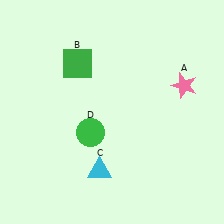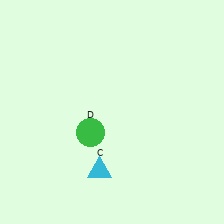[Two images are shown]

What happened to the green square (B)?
The green square (B) was removed in Image 2. It was in the top-left area of Image 1.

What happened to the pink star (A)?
The pink star (A) was removed in Image 2. It was in the top-right area of Image 1.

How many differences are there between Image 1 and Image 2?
There are 2 differences between the two images.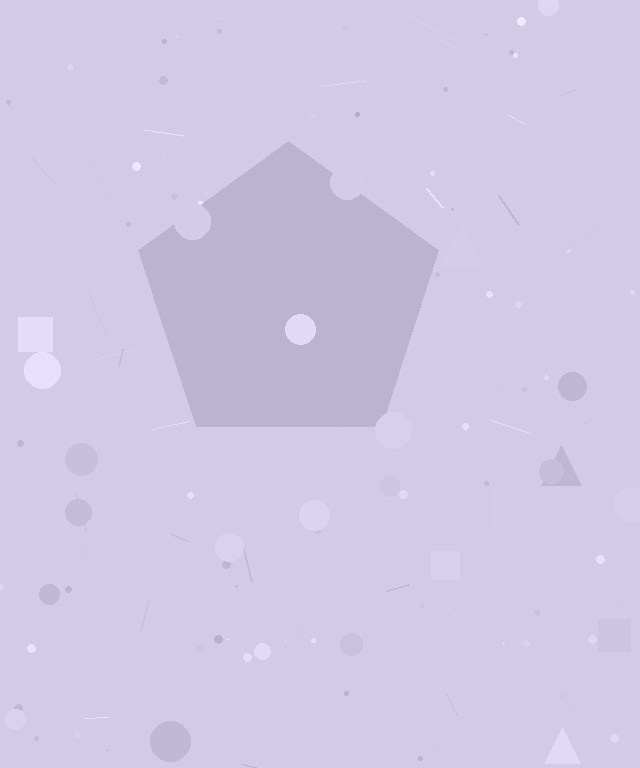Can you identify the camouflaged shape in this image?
The camouflaged shape is a pentagon.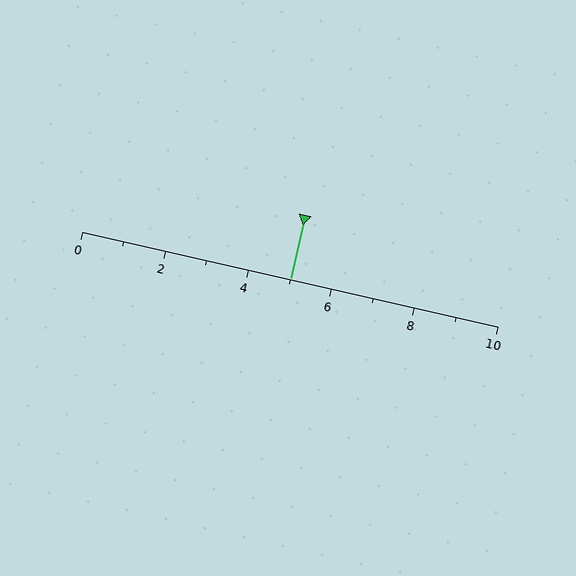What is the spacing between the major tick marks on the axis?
The major ticks are spaced 2 apart.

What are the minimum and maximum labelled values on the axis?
The axis runs from 0 to 10.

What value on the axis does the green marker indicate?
The marker indicates approximately 5.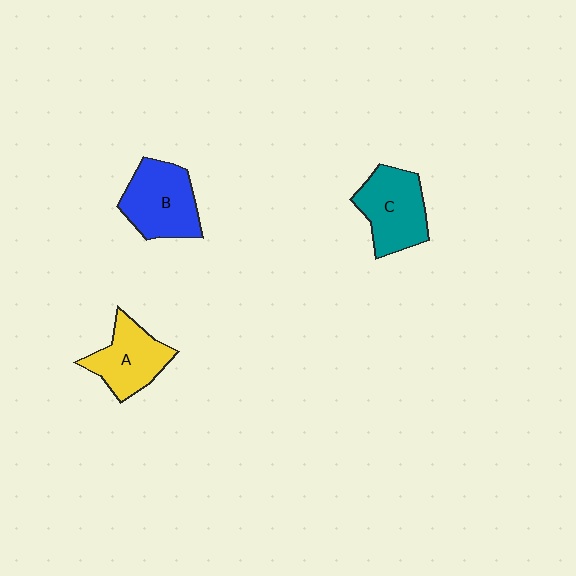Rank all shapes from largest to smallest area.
From largest to smallest: B (blue), C (teal), A (yellow).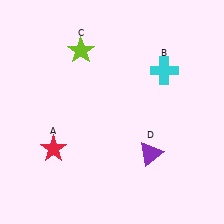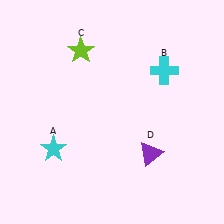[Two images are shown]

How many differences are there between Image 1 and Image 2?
There is 1 difference between the two images.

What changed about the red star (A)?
In Image 1, A is red. In Image 2, it changed to cyan.